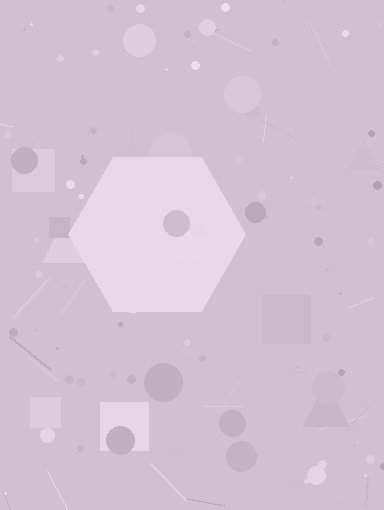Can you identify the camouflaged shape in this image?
The camouflaged shape is a hexagon.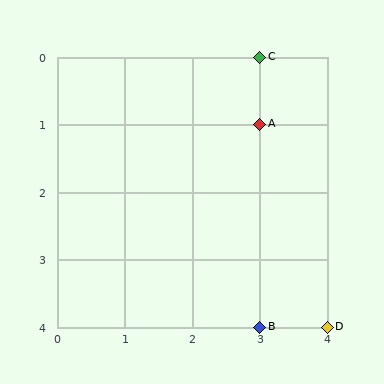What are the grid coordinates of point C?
Point C is at grid coordinates (3, 0).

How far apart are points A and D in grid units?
Points A and D are 1 column and 3 rows apart (about 3.2 grid units diagonally).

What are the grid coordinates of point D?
Point D is at grid coordinates (4, 4).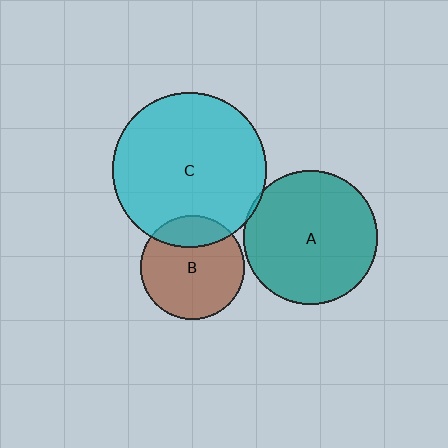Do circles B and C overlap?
Yes.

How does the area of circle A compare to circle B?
Approximately 1.7 times.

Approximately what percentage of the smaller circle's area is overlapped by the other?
Approximately 20%.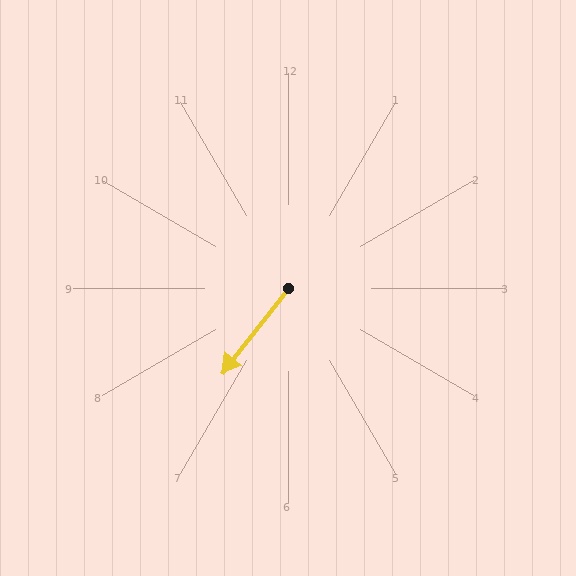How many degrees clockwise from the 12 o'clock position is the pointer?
Approximately 218 degrees.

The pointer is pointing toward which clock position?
Roughly 7 o'clock.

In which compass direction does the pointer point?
Southwest.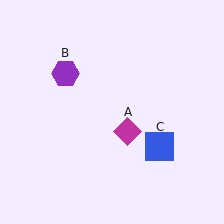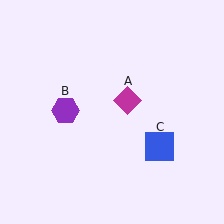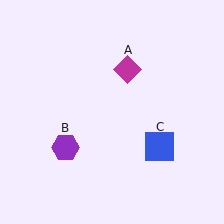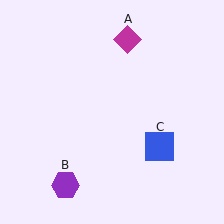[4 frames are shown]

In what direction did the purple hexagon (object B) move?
The purple hexagon (object B) moved down.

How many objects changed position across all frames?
2 objects changed position: magenta diamond (object A), purple hexagon (object B).